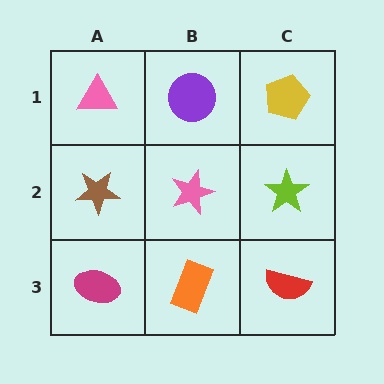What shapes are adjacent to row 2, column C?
A yellow pentagon (row 1, column C), a red semicircle (row 3, column C), a pink star (row 2, column B).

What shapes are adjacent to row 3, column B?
A pink star (row 2, column B), a magenta ellipse (row 3, column A), a red semicircle (row 3, column C).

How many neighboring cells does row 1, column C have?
2.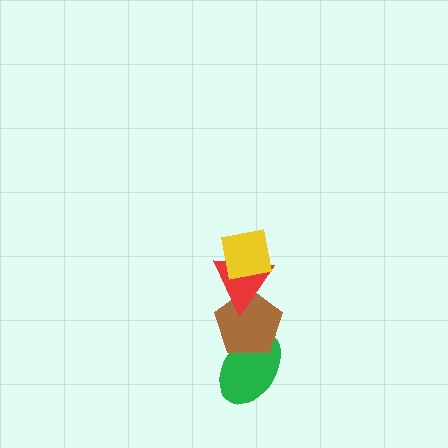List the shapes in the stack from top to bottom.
From top to bottom: the yellow square, the red triangle, the brown pentagon, the green ellipse.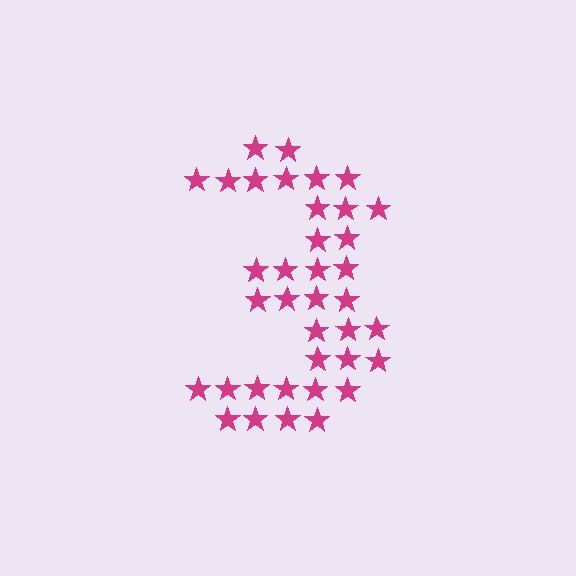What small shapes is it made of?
It is made of small stars.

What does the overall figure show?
The overall figure shows the digit 3.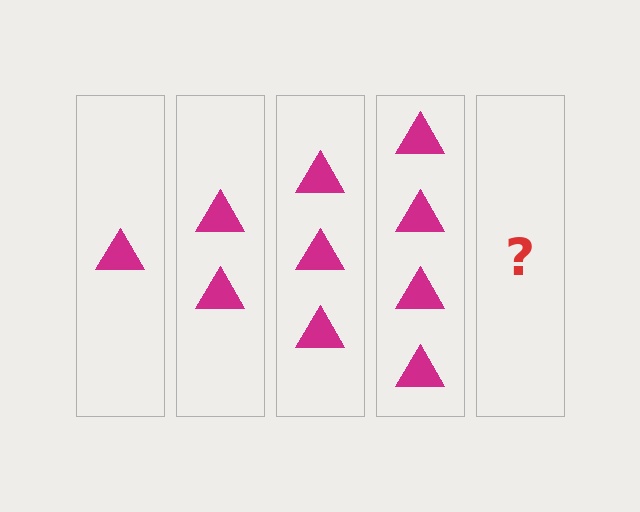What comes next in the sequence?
The next element should be 5 triangles.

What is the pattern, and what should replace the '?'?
The pattern is that each step adds one more triangle. The '?' should be 5 triangles.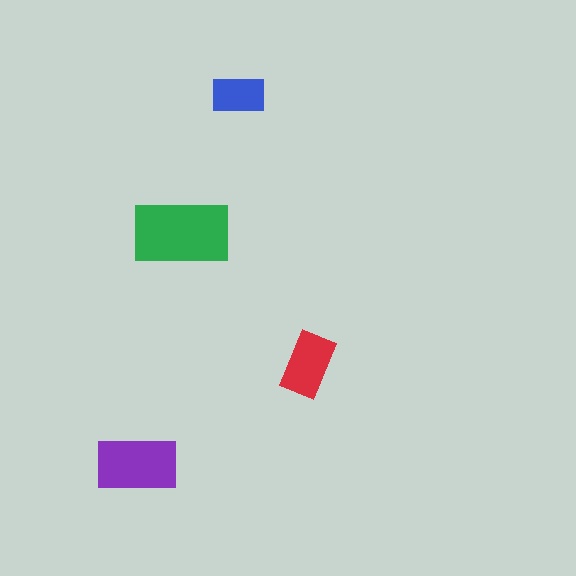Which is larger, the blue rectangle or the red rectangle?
The red one.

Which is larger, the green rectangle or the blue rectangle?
The green one.